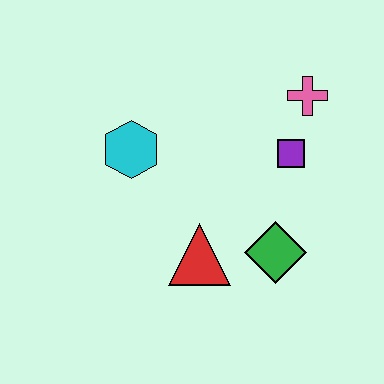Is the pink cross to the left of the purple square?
No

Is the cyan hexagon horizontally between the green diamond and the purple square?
No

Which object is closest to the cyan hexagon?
The red triangle is closest to the cyan hexagon.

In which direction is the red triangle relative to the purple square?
The red triangle is below the purple square.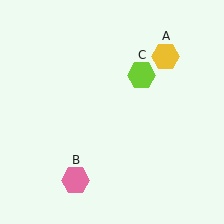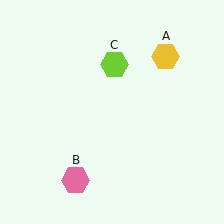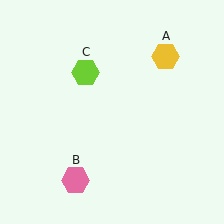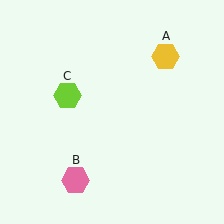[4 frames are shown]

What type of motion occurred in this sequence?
The lime hexagon (object C) rotated counterclockwise around the center of the scene.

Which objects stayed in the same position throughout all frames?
Yellow hexagon (object A) and pink hexagon (object B) remained stationary.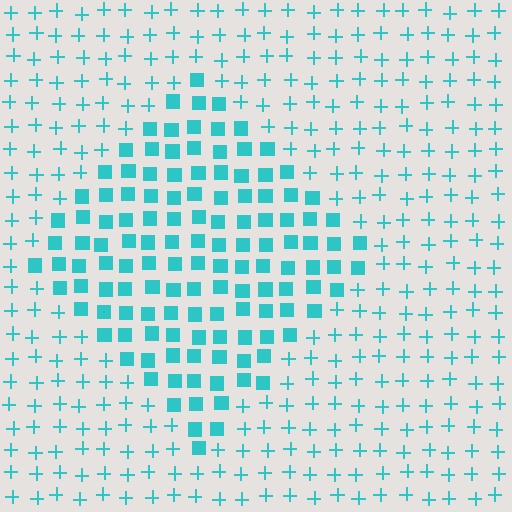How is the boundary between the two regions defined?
The boundary is defined by a change in element shape: squares inside vs. plus signs outside. All elements share the same color and spacing.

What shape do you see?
I see a diamond.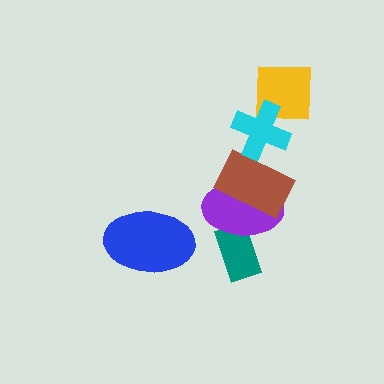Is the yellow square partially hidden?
Yes, it is partially covered by another shape.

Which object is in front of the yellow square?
The cyan cross is in front of the yellow square.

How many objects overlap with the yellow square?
1 object overlaps with the yellow square.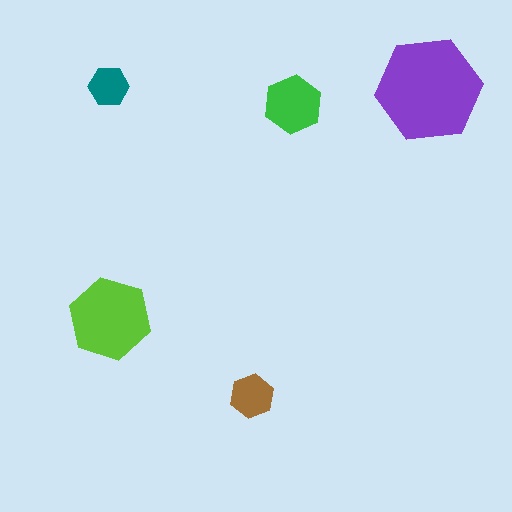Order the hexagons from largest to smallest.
the purple one, the lime one, the green one, the brown one, the teal one.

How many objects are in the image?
There are 5 objects in the image.